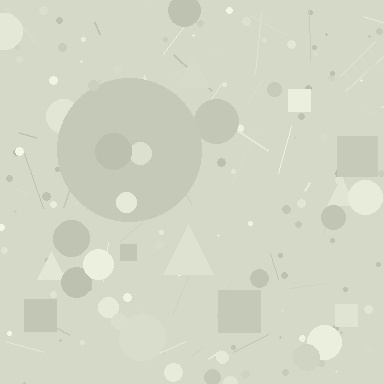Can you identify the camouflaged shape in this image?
The camouflaged shape is a circle.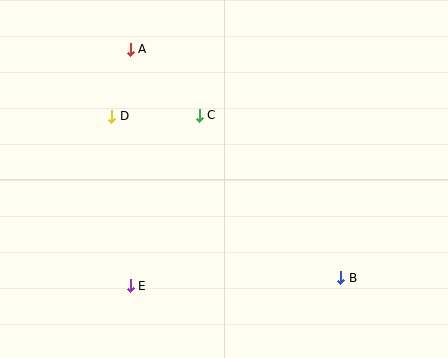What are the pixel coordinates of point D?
Point D is at (112, 116).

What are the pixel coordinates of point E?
Point E is at (130, 286).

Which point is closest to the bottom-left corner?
Point E is closest to the bottom-left corner.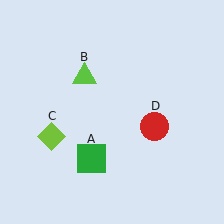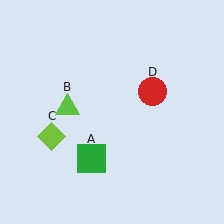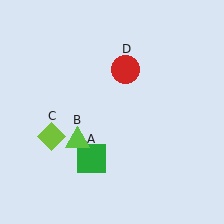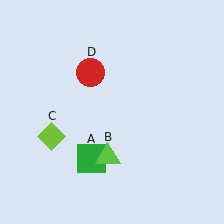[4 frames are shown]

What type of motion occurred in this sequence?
The lime triangle (object B), red circle (object D) rotated counterclockwise around the center of the scene.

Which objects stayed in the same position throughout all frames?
Green square (object A) and lime diamond (object C) remained stationary.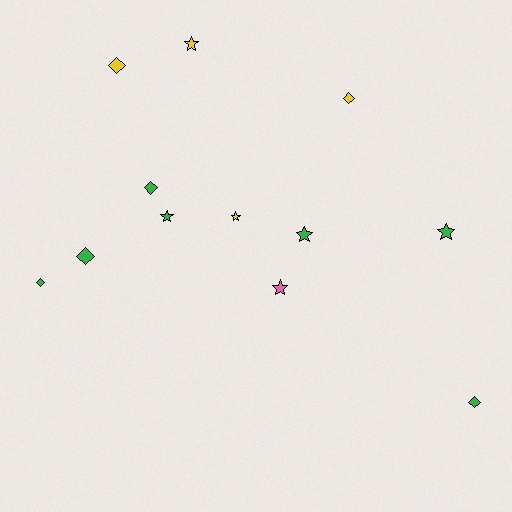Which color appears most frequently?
Green, with 7 objects.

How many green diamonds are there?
There are 4 green diamonds.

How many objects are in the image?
There are 12 objects.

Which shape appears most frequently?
Star, with 6 objects.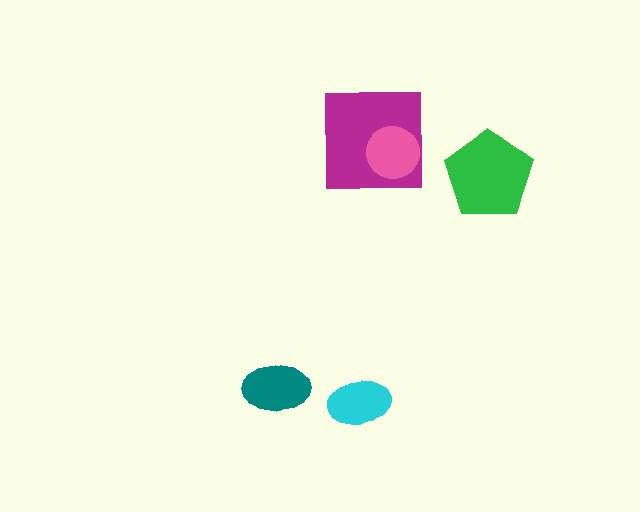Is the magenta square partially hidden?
Yes, it is partially covered by another shape.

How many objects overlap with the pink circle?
1 object overlaps with the pink circle.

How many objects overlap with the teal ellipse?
0 objects overlap with the teal ellipse.